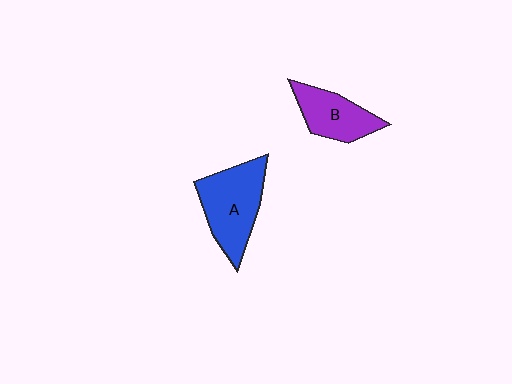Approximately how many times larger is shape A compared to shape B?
Approximately 1.4 times.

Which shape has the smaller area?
Shape B (purple).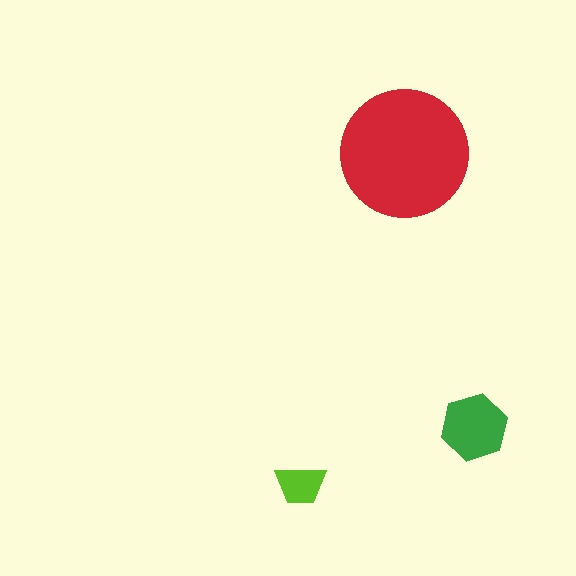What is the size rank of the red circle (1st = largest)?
1st.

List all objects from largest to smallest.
The red circle, the green hexagon, the lime trapezoid.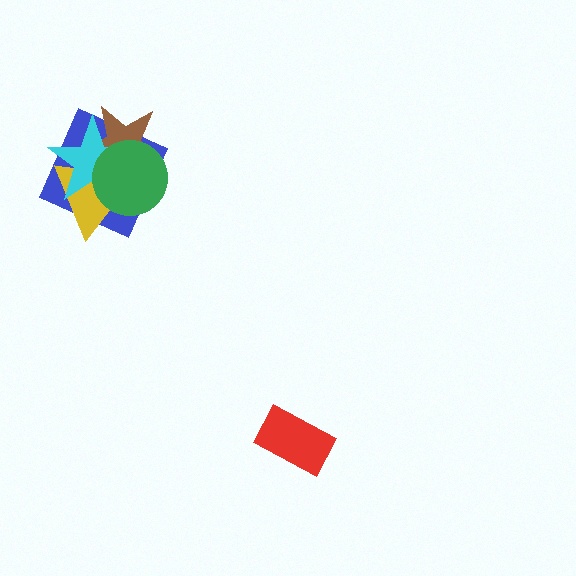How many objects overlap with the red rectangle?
0 objects overlap with the red rectangle.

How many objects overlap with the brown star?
4 objects overlap with the brown star.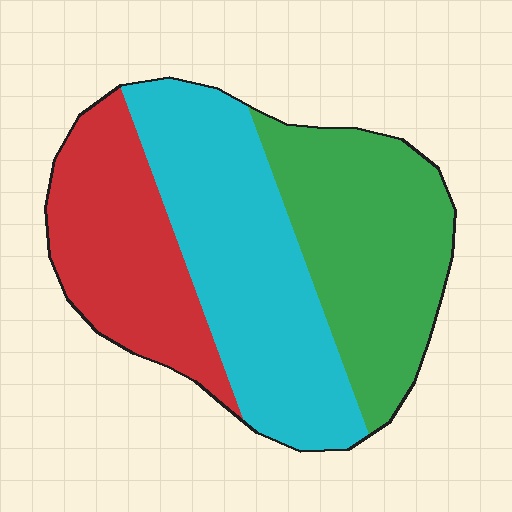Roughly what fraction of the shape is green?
Green covers 33% of the shape.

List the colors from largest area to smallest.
From largest to smallest: cyan, green, red.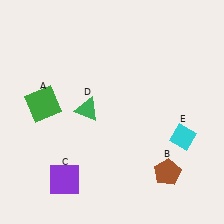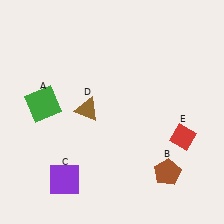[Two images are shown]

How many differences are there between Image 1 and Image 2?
There are 2 differences between the two images.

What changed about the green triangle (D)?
In Image 1, D is green. In Image 2, it changed to brown.